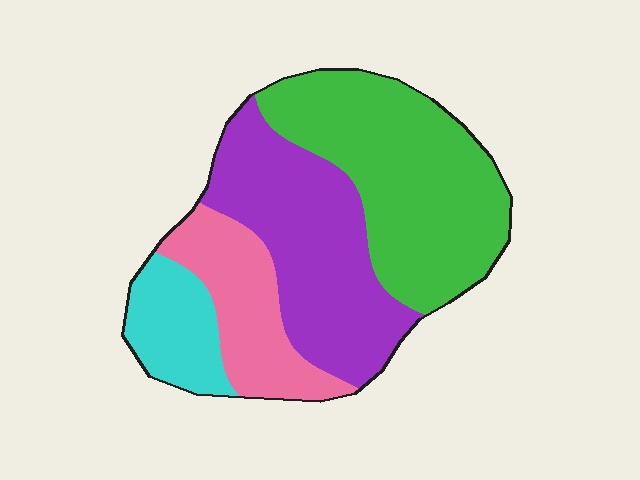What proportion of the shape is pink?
Pink takes up about one sixth (1/6) of the shape.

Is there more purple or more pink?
Purple.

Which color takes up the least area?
Cyan, at roughly 10%.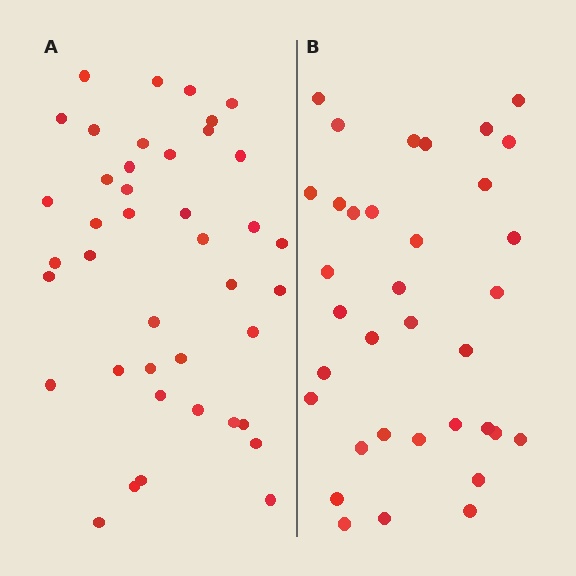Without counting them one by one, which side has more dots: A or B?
Region A (the left region) has more dots.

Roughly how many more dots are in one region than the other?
Region A has about 6 more dots than region B.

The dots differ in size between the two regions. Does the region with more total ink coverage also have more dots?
No. Region B has more total ink coverage because its dots are larger, but region A actually contains more individual dots. Total area can be misleading — the number of items is what matters here.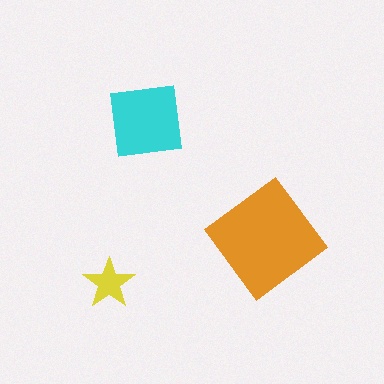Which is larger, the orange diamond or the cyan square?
The orange diamond.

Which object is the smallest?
The yellow star.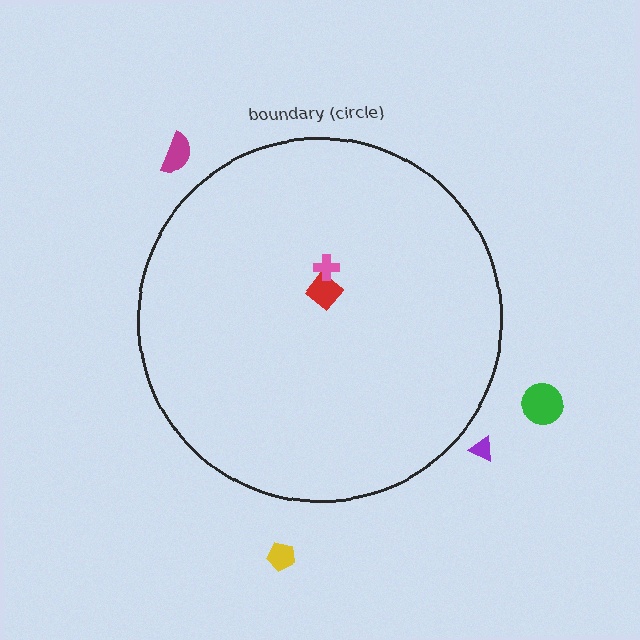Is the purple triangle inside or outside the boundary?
Outside.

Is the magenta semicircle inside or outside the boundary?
Outside.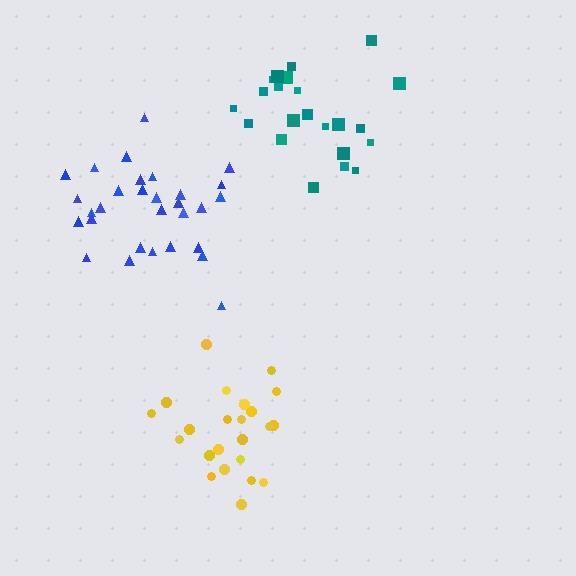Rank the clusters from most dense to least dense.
yellow, blue, teal.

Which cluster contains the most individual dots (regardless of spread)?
Blue (30).